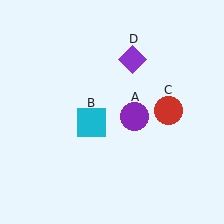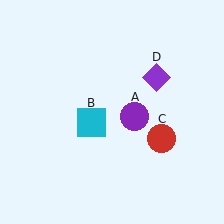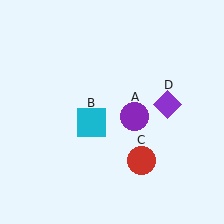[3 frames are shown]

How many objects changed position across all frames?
2 objects changed position: red circle (object C), purple diamond (object D).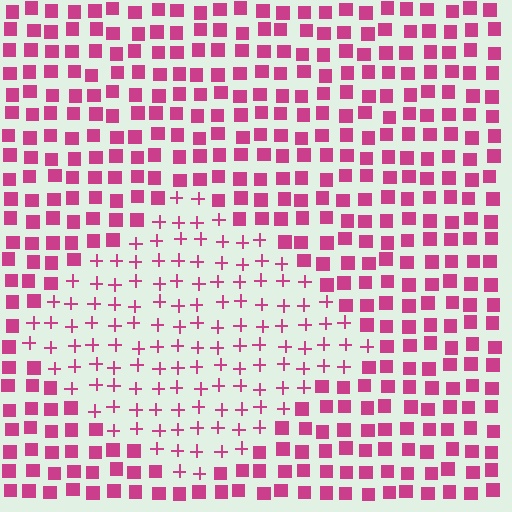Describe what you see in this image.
The image is filled with small magenta elements arranged in a uniform grid. A diamond-shaped region contains plus signs, while the surrounding area contains squares. The boundary is defined purely by the change in element shape.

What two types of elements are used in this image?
The image uses plus signs inside the diamond region and squares outside it.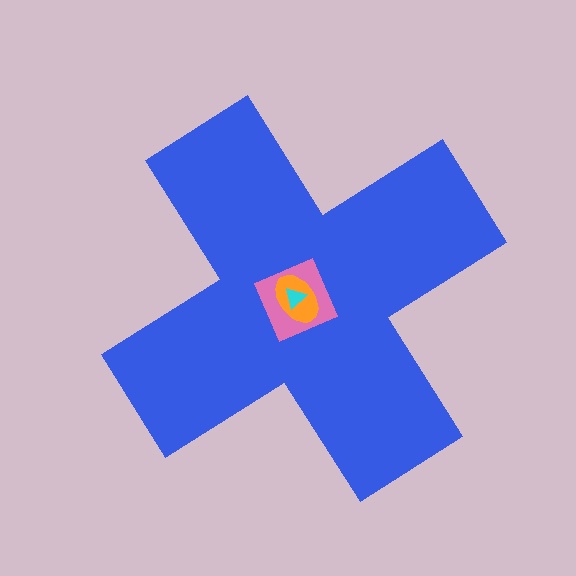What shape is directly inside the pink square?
The orange ellipse.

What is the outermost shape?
The blue cross.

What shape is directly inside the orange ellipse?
The cyan triangle.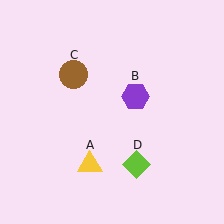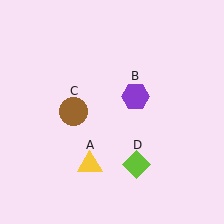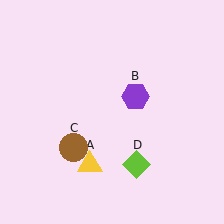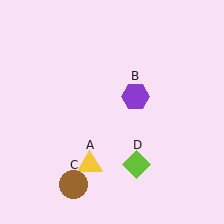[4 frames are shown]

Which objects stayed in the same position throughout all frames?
Yellow triangle (object A) and purple hexagon (object B) and lime diamond (object D) remained stationary.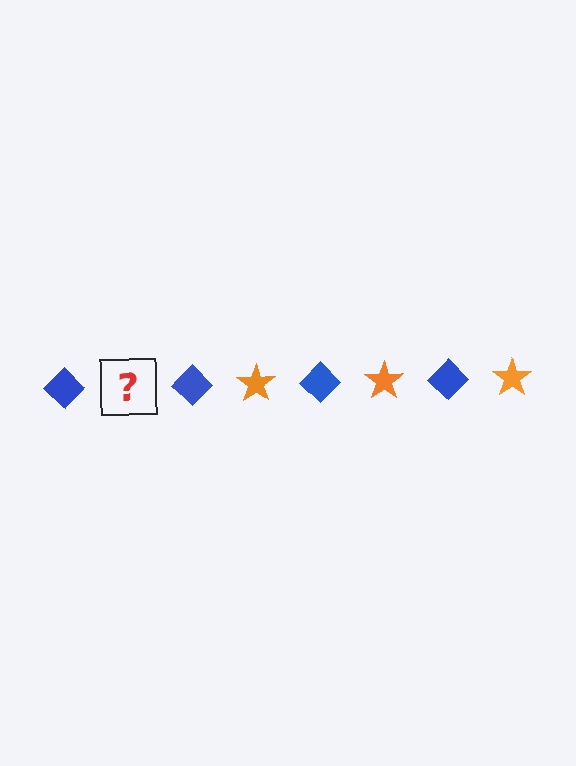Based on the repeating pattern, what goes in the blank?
The blank should be an orange star.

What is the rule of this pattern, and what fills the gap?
The rule is that the pattern alternates between blue diamond and orange star. The gap should be filled with an orange star.